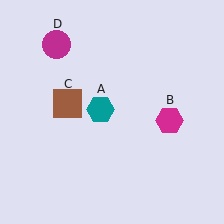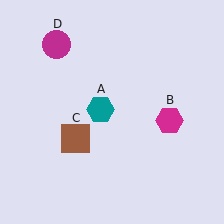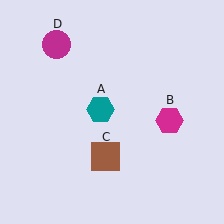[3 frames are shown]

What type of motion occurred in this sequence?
The brown square (object C) rotated counterclockwise around the center of the scene.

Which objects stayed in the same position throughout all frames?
Teal hexagon (object A) and magenta hexagon (object B) and magenta circle (object D) remained stationary.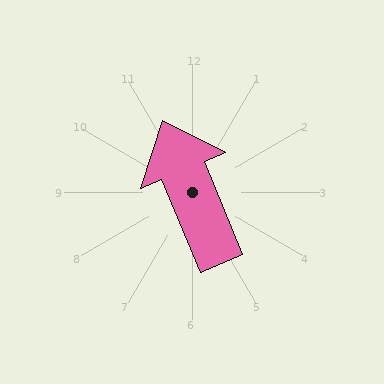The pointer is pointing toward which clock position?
Roughly 11 o'clock.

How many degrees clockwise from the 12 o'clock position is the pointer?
Approximately 337 degrees.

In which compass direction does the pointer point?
Northwest.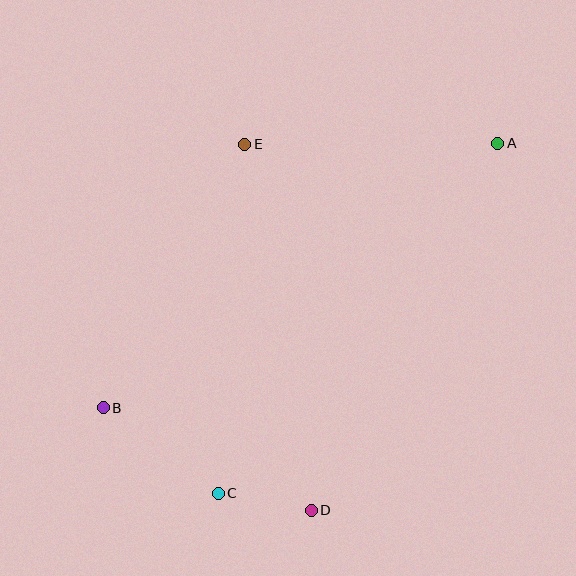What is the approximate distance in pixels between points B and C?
The distance between B and C is approximately 144 pixels.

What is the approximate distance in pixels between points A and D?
The distance between A and D is approximately 411 pixels.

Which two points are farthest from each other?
Points A and B are farthest from each other.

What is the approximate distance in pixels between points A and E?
The distance between A and E is approximately 253 pixels.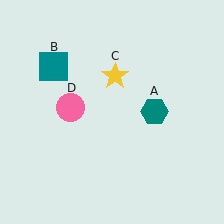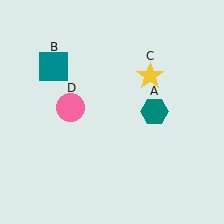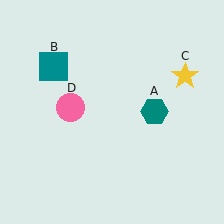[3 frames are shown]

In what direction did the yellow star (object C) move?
The yellow star (object C) moved right.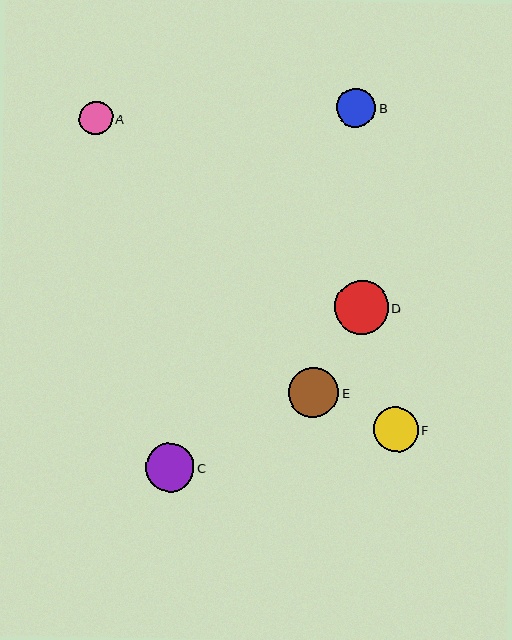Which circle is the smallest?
Circle A is the smallest with a size of approximately 33 pixels.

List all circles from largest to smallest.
From largest to smallest: D, E, C, F, B, A.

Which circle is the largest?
Circle D is the largest with a size of approximately 53 pixels.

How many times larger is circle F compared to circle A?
Circle F is approximately 1.3 times the size of circle A.